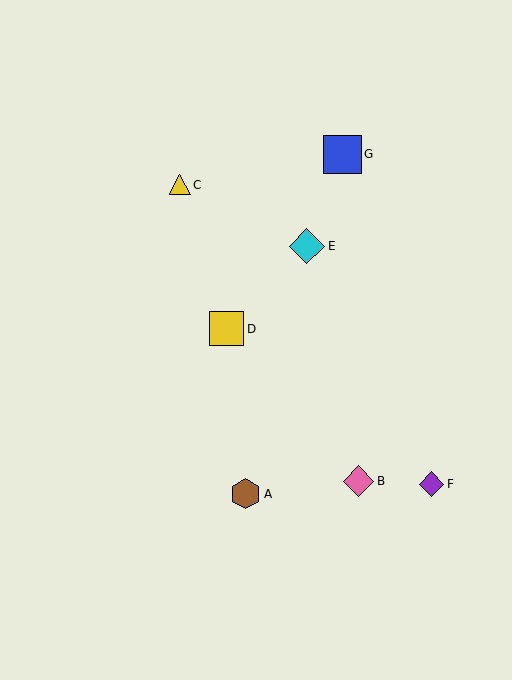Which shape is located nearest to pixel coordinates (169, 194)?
The yellow triangle (labeled C) at (180, 185) is nearest to that location.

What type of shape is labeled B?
Shape B is a pink diamond.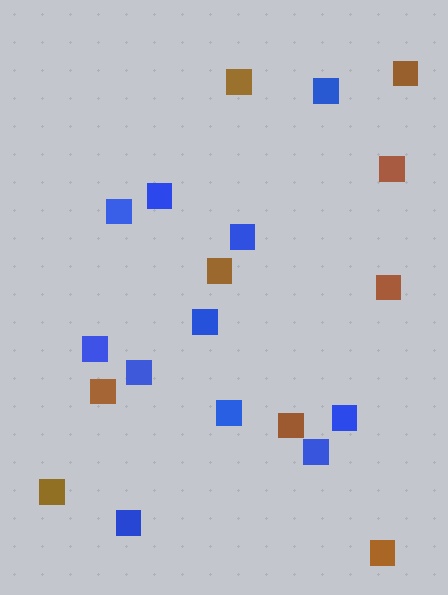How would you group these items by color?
There are 2 groups: one group of blue squares (11) and one group of brown squares (9).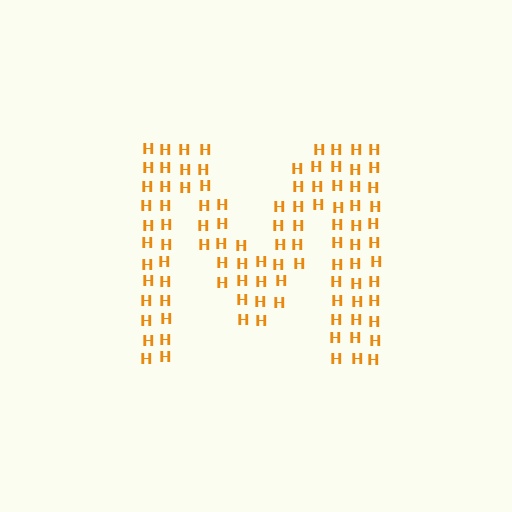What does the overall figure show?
The overall figure shows the letter M.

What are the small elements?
The small elements are letter H's.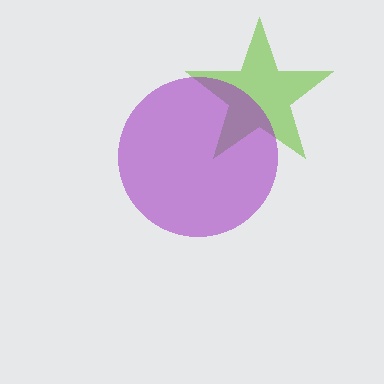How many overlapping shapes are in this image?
There are 2 overlapping shapes in the image.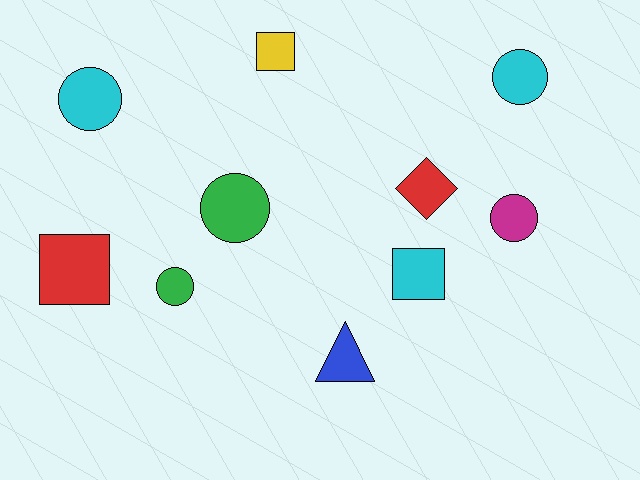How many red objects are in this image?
There are 2 red objects.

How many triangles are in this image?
There is 1 triangle.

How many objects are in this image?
There are 10 objects.